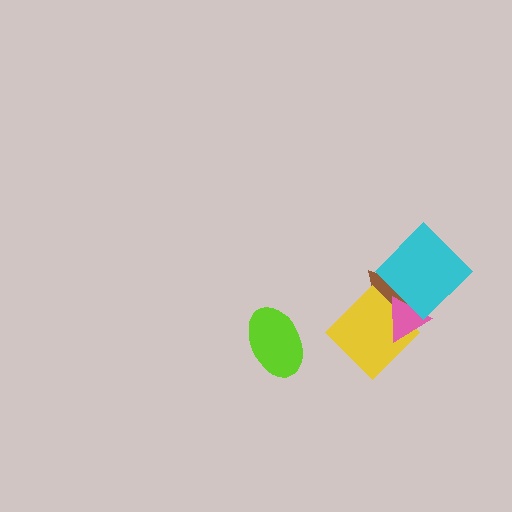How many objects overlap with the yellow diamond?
3 objects overlap with the yellow diamond.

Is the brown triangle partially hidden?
Yes, it is partially covered by another shape.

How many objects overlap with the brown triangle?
3 objects overlap with the brown triangle.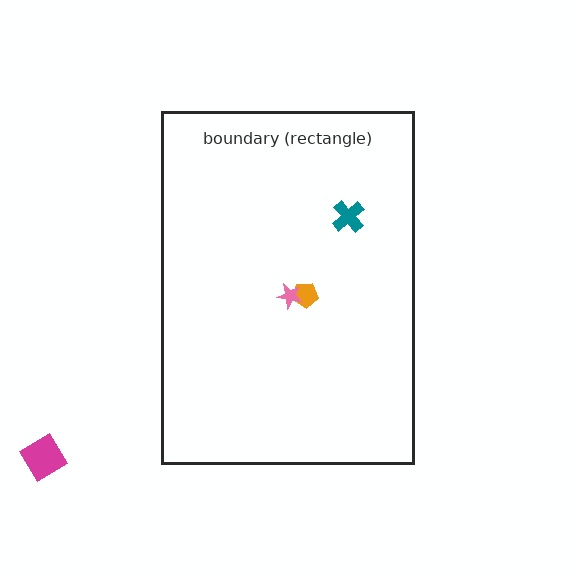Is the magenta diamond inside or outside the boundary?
Outside.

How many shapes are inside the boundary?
3 inside, 1 outside.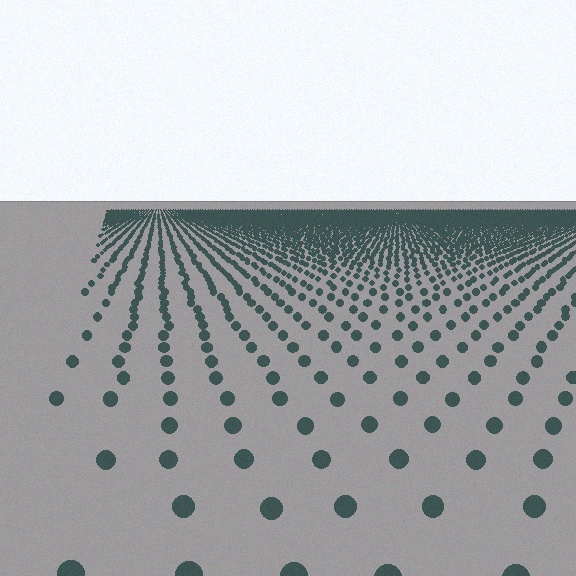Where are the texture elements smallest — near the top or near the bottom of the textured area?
Near the top.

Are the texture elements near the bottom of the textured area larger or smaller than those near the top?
Larger. Near the bottom, elements are closer to the viewer and appear at a bigger on-screen size.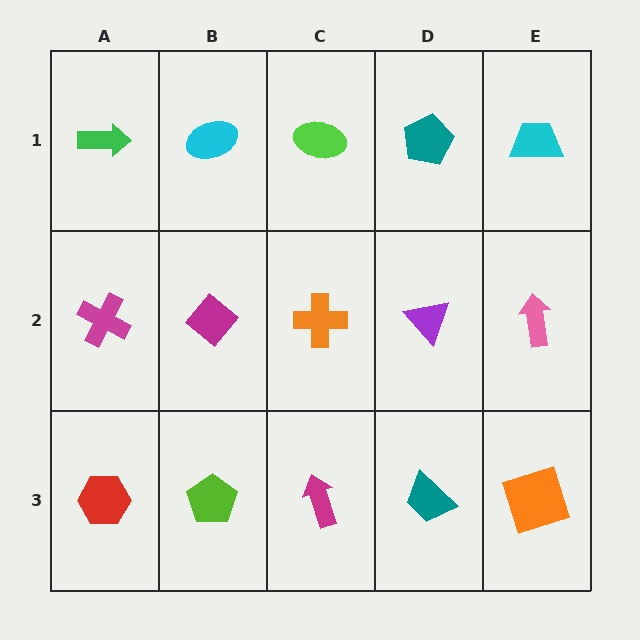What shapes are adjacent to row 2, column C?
A lime ellipse (row 1, column C), a magenta arrow (row 3, column C), a magenta diamond (row 2, column B), a purple triangle (row 2, column D).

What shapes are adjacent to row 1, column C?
An orange cross (row 2, column C), a cyan ellipse (row 1, column B), a teal pentagon (row 1, column D).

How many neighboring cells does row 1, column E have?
2.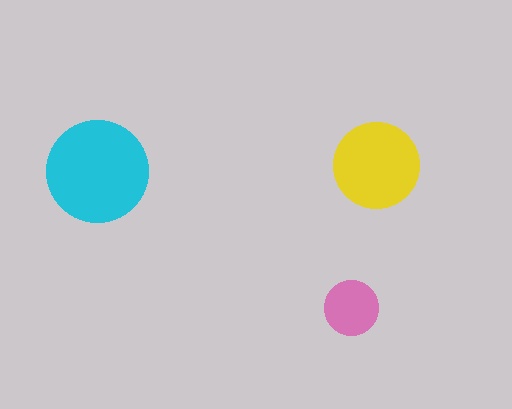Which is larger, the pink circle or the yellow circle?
The yellow one.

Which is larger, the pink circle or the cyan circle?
The cyan one.